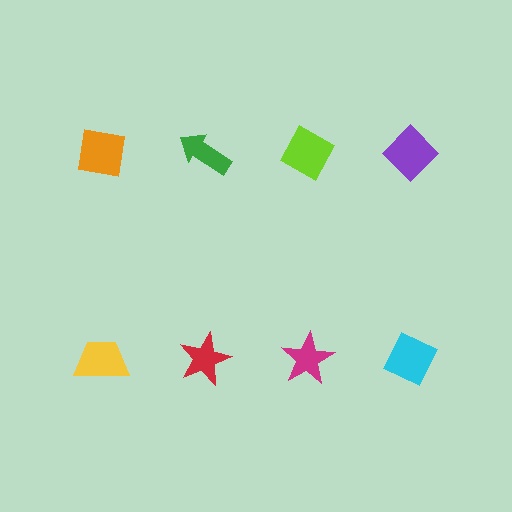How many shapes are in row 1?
4 shapes.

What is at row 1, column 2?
A green arrow.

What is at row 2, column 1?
A yellow trapezoid.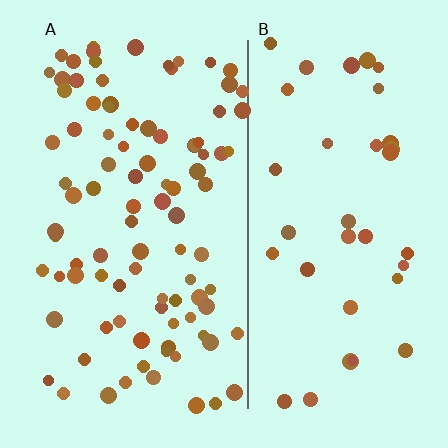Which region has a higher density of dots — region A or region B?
A (the left).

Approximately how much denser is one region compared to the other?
Approximately 2.5× — region A over region B.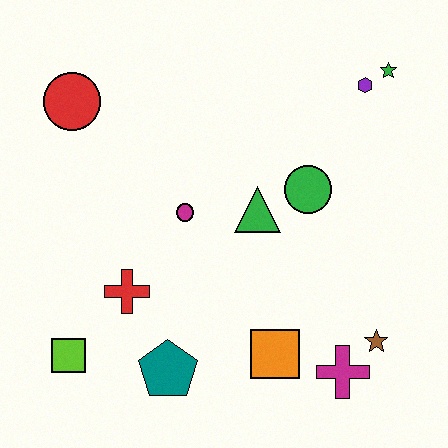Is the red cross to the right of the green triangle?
No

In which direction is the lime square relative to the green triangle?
The lime square is to the left of the green triangle.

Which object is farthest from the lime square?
The green star is farthest from the lime square.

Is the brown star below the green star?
Yes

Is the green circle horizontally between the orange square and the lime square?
No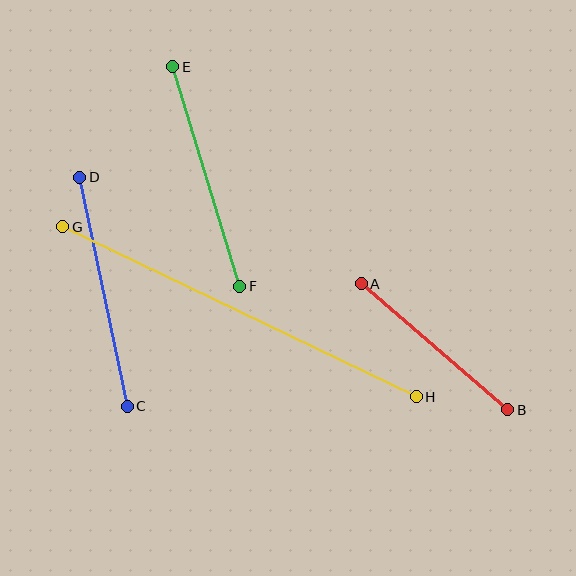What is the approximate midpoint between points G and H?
The midpoint is at approximately (240, 312) pixels.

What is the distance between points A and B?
The distance is approximately 193 pixels.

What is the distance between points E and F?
The distance is approximately 229 pixels.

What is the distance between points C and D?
The distance is approximately 234 pixels.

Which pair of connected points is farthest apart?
Points G and H are farthest apart.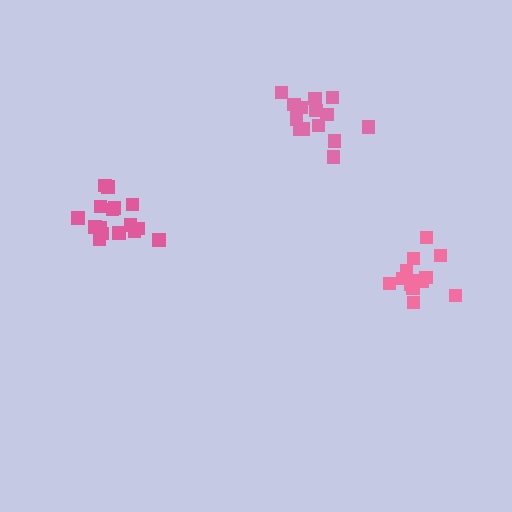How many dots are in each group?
Group 1: 16 dots, Group 2: 15 dots, Group 3: 13 dots (44 total).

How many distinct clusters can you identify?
There are 3 distinct clusters.